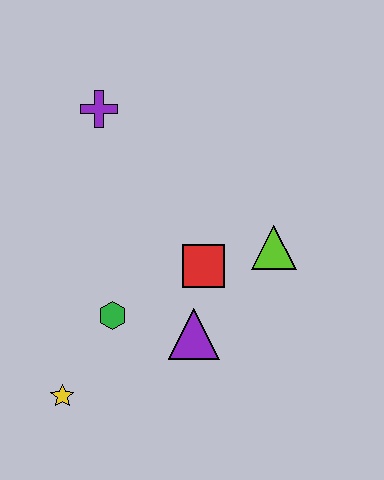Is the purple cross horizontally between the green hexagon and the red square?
No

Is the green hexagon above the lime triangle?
No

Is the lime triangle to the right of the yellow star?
Yes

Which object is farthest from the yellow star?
The purple cross is farthest from the yellow star.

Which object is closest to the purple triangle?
The red square is closest to the purple triangle.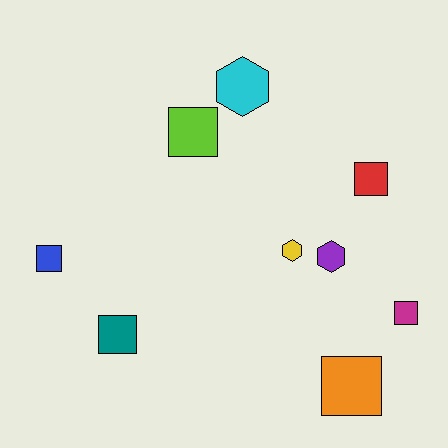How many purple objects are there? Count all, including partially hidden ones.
There is 1 purple object.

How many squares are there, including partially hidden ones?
There are 6 squares.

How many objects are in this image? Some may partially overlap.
There are 9 objects.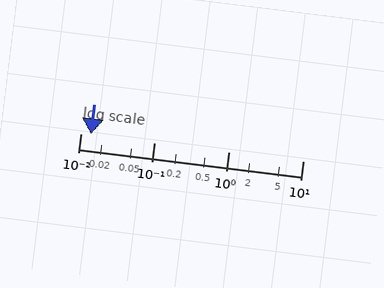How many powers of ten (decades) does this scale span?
The scale spans 3 decades, from 0.01 to 10.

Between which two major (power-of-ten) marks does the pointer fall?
The pointer is between 0.01 and 0.1.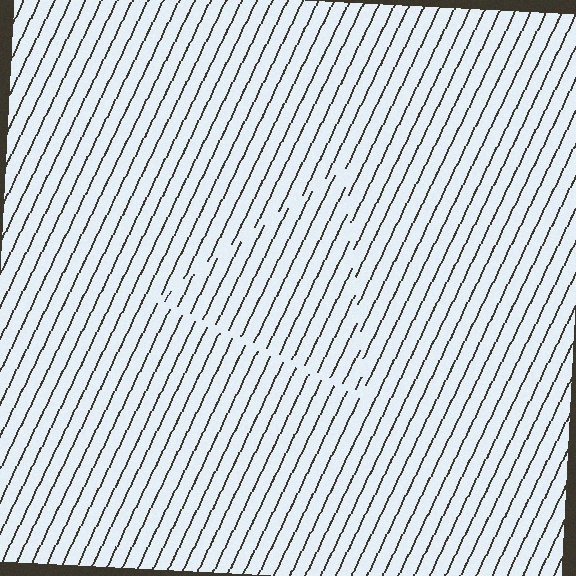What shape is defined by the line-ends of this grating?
An illusory triangle. The interior of the shape contains the same grating, shifted by half a period — the contour is defined by the phase discontinuity where line-ends from the inner and outer gratings abut.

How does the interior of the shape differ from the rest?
The interior of the shape contains the same grating, shifted by half a period — the contour is defined by the phase discontinuity where line-ends from the inner and outer gratings abut.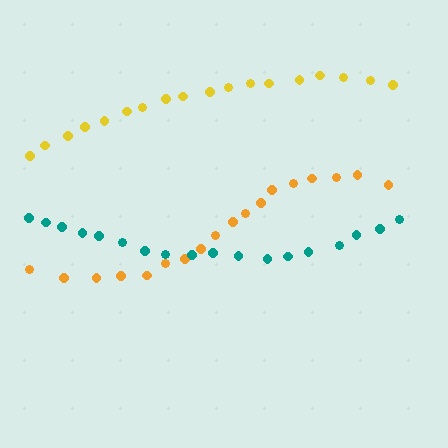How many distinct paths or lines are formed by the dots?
There are 3 distinct paths.